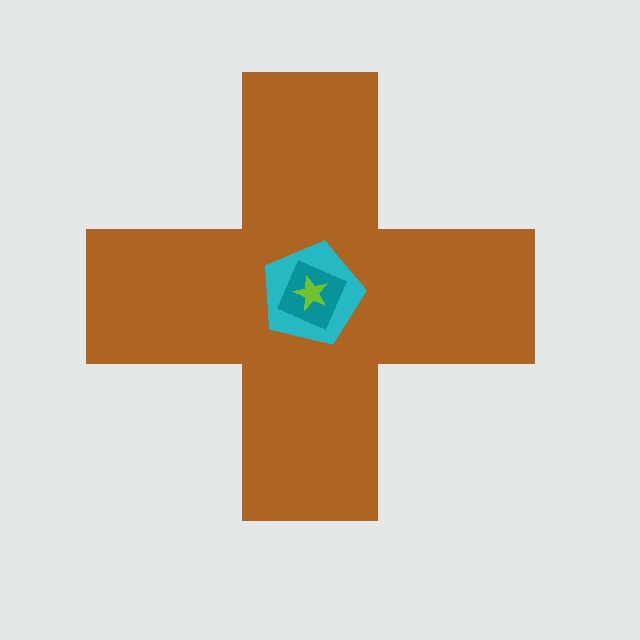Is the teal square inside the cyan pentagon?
Yes.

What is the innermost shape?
The lime star.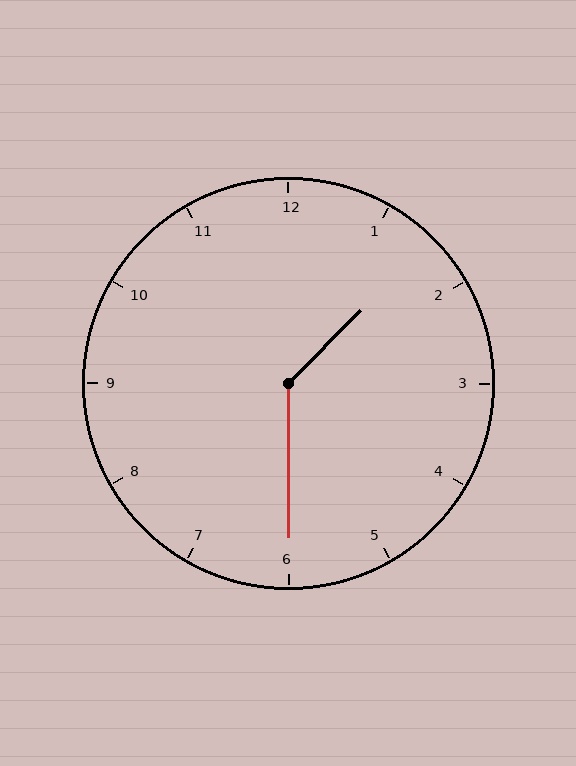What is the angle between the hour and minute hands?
Approximately 135 degrees.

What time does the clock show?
1:30.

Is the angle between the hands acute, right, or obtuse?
It is obtuse.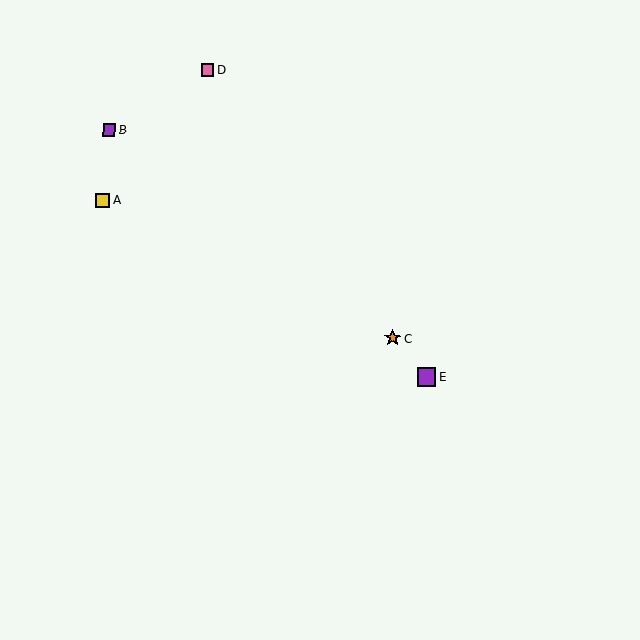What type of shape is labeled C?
Shape C is an orange star.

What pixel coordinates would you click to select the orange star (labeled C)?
Click at (392, 338) to select the orange star C.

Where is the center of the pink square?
The center of the pink square is at (207, 70).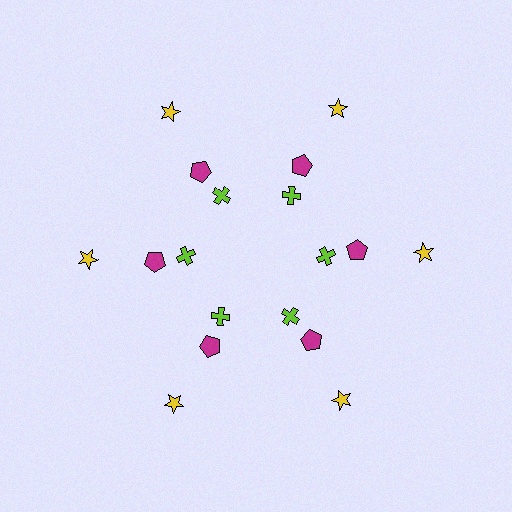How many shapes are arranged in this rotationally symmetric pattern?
There are 18 shapes, arranged in 6 groups of 3.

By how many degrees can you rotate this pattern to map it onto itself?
The pattern maps onto itself every 60 degrees of rotation.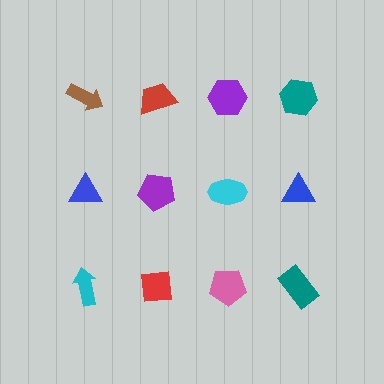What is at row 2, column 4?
A blue triangle.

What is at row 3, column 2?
A red square.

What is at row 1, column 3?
A purple hexagon.